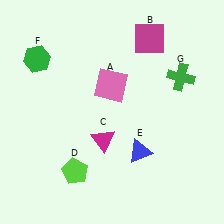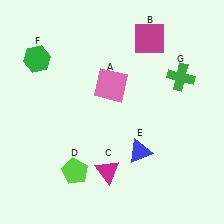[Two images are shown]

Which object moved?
The magenta triangle (C) moved down.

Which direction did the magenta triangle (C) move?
The magenta triangle (C) moved down.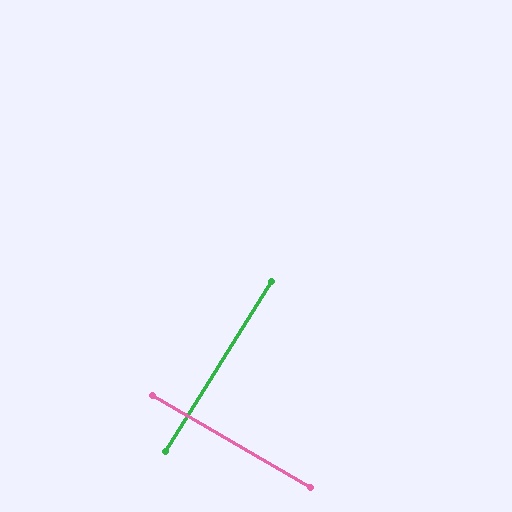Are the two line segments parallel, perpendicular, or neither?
Perpendicular — they meet at approximately 88°.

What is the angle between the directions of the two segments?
Approximately 88 degrees.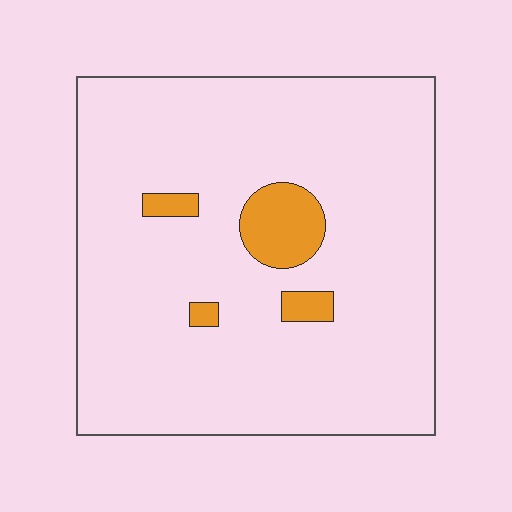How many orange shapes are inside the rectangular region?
4.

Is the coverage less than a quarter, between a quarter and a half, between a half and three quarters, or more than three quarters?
Less than a quarter.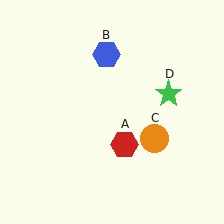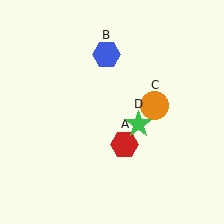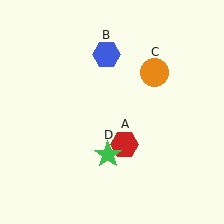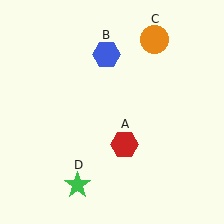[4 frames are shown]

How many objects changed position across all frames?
2 objects changed position: orange circle (object C), green star (object D).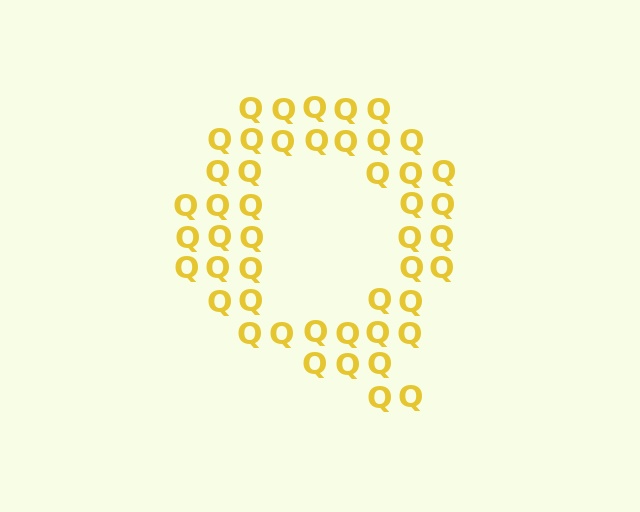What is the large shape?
The large shape is the letter Q.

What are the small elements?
The small elements are letter Q's.